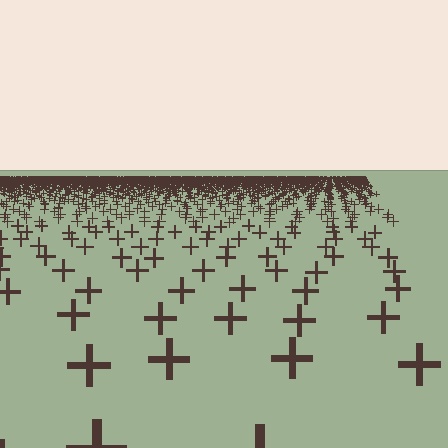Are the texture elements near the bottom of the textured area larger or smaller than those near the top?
Larger. Near the bottom, elements are closer to the viewer and appear at a bigger on-screen size.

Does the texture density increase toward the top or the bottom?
Density increases toward the top.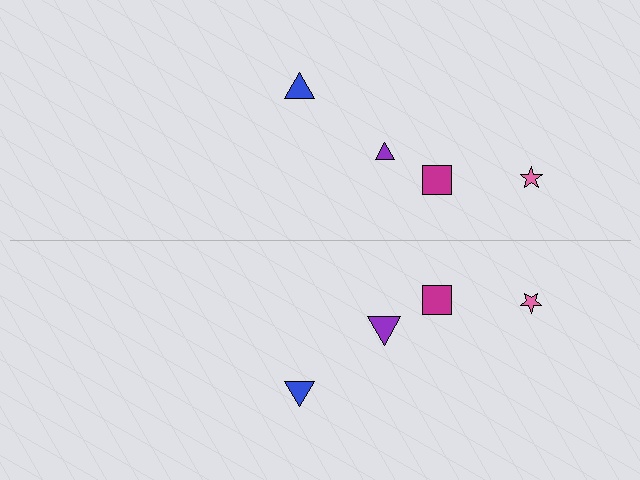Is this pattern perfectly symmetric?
No, the pattern is not perfectly symmetric. The purple triangle on the bottom side has a different size than its mirror counterpart.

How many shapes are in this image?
There are 8 shapes in this image.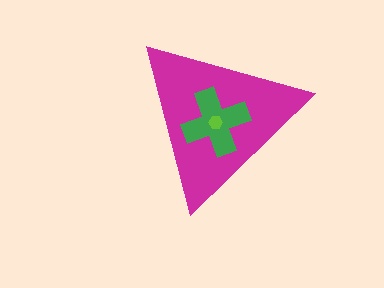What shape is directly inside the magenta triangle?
The green cross.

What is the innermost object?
The lime hexagon.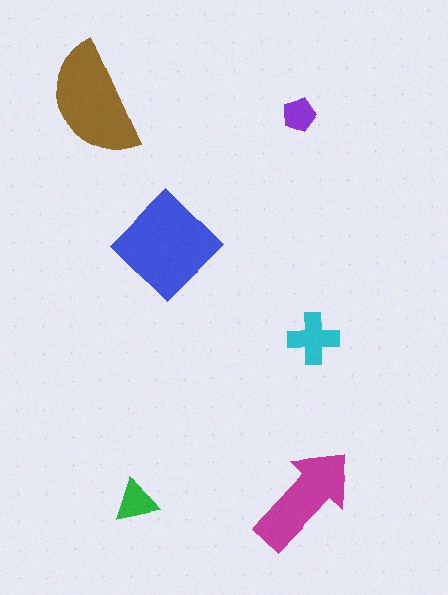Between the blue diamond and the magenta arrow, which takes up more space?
The blue diamond.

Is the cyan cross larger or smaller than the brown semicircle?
Smaller.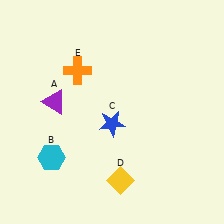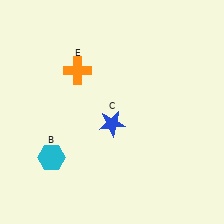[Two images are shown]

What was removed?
The yellow diamond (D), the purple triangle (A) were removed in Image 2.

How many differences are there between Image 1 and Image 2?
There are 2 differences between the two images.